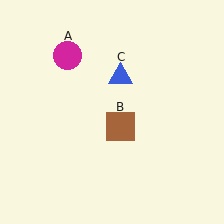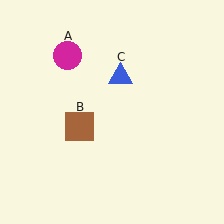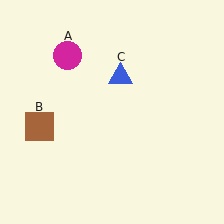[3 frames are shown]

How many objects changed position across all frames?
1 object changed position: brown square (object B).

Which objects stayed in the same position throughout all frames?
Magenta circle (object A) and blue triangle (object C) remained stationary.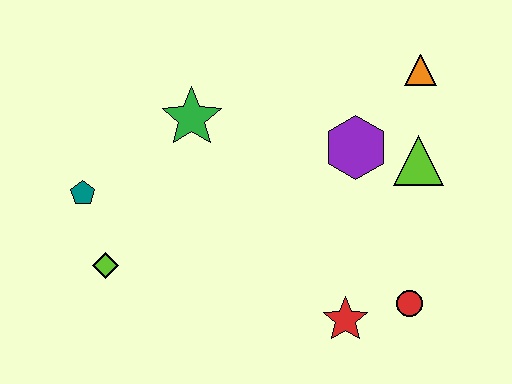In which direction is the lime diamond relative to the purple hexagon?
The lime diamond is to the left of the purple hexagon.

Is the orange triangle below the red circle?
No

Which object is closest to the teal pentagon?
The lime diamond is closest to the teal pentagon.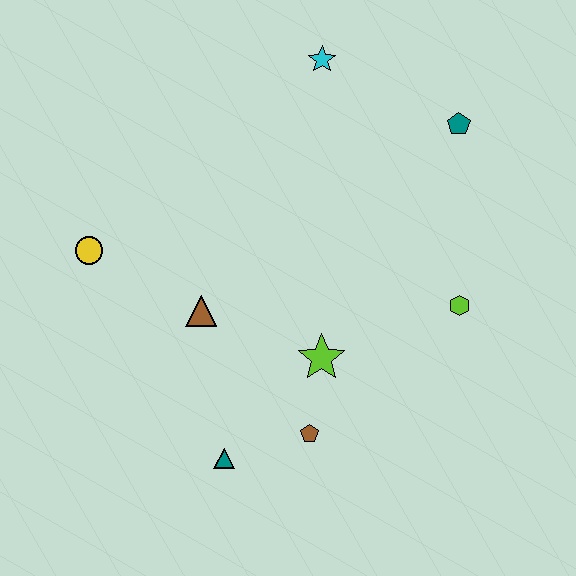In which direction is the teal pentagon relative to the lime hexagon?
The teal pentagon is above the lime hexagon.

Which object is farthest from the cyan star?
The teal triangle is farthest from the cyan star.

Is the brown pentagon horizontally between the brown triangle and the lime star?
Yes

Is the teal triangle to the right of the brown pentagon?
No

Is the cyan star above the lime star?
Yes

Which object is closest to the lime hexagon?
The lime star is closest to the lime hexagon.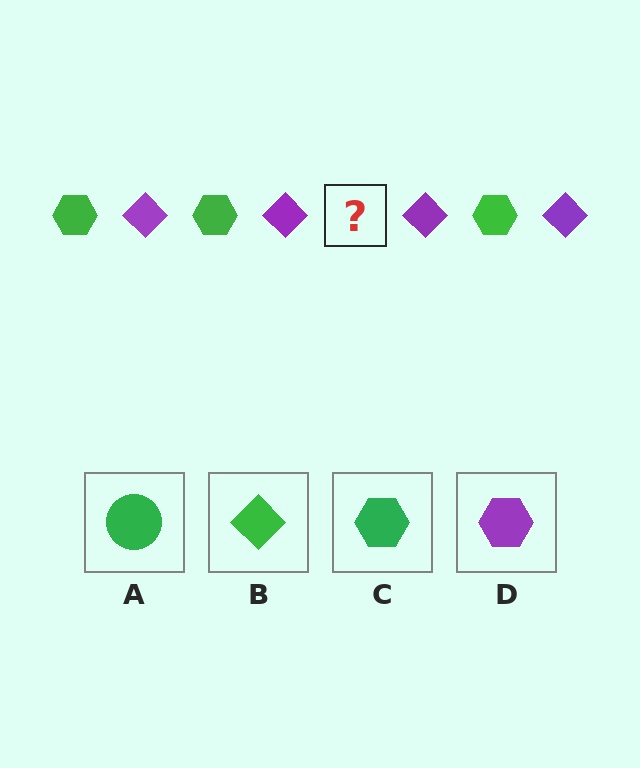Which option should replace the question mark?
Option C.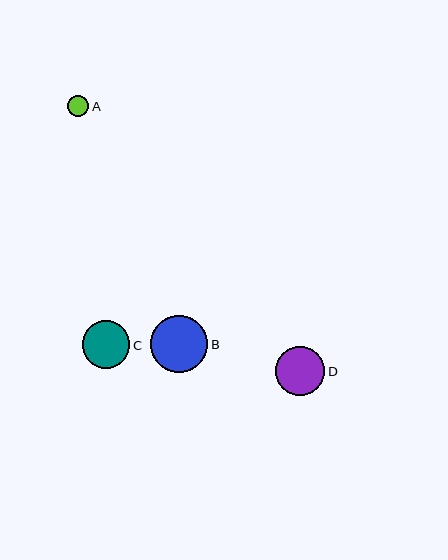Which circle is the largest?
Circle B is the largest with a size of approximately 57 pixels.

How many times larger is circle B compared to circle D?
Circle B is approximately 1.2 times the size of circle D.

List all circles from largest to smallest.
From largest to smallest: B, D, C, A.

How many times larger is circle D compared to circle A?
Circle D is approximately 2.3 times the size of circle A.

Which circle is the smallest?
Circle A is the smallest with a size of approximately 21 pixels.